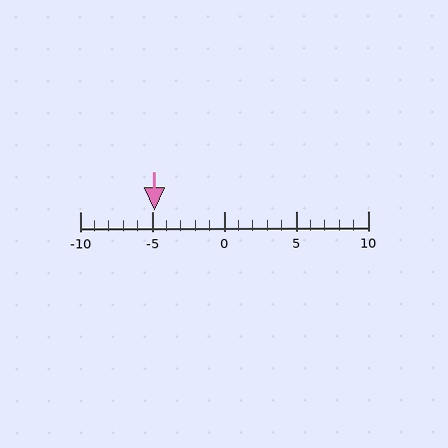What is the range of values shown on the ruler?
The ruler shows values from -10 to 10.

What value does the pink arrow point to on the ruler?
The pink arrow points to approximately -5.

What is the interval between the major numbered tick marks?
The major tick marks are spaced 5 units apart.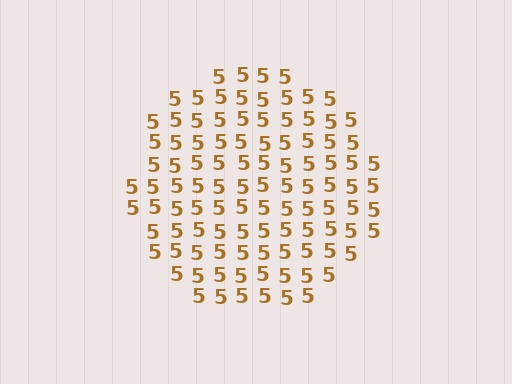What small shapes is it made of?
It is made of small digit 5's.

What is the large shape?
The large shape is a circle.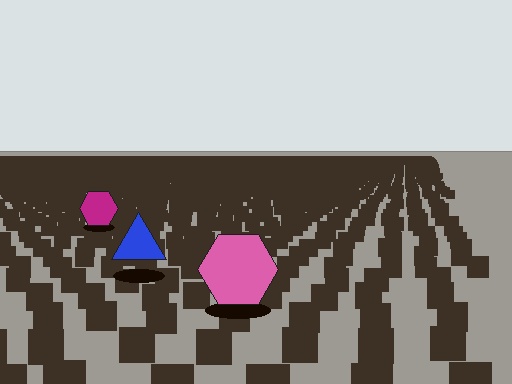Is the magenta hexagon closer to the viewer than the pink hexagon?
No. The pink hexagon is closer — you can tell from the texture gradient: the ground texture is coarser near it.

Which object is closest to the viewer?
The pink hexagon is closest. The texture marks near it are larger and more spread out.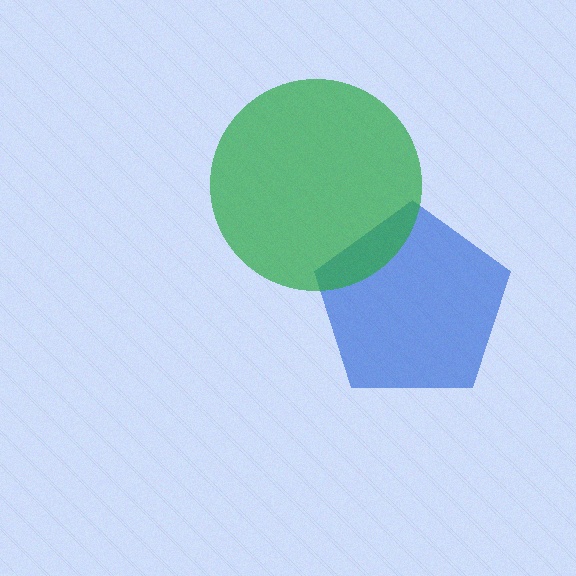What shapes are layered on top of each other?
The layered shapes are: a blue pentagon, a green circle.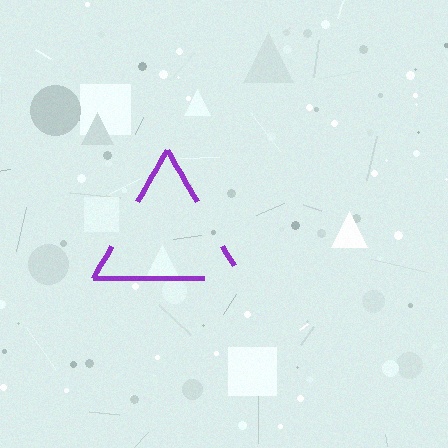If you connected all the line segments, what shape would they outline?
They would outline a triangle.